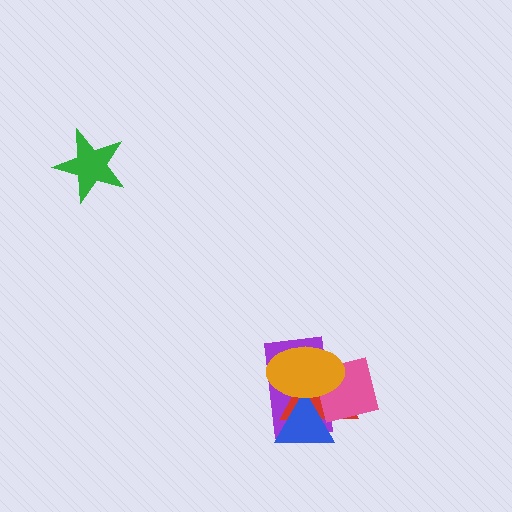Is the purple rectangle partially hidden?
Yes, it is partially covered by another shape.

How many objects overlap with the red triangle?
4 objects overlap with the red triangle.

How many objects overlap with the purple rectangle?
4 objects overlap with the purple rectangle.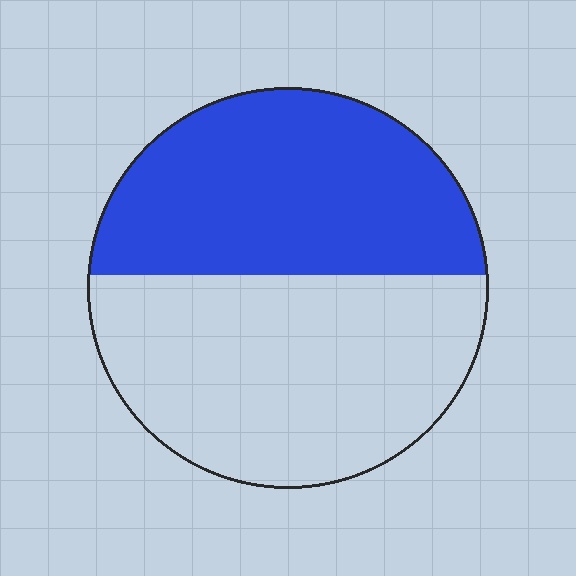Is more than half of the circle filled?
No.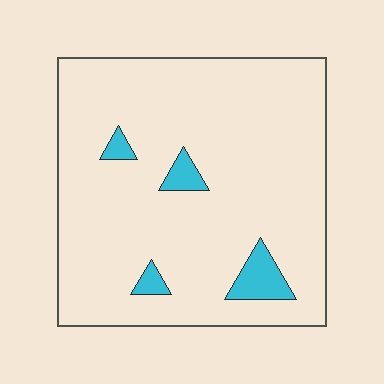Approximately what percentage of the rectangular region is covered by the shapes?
Approximately 5%.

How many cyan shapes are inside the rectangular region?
4.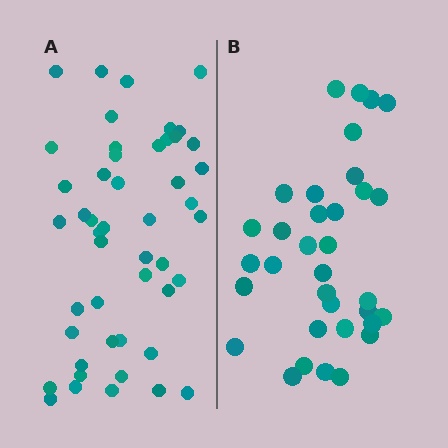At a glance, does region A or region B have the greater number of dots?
Region A (the left region) has more dots.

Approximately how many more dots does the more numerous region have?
Region A has approximately 15 more dots than region B.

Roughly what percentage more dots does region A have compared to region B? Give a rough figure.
About 40% more.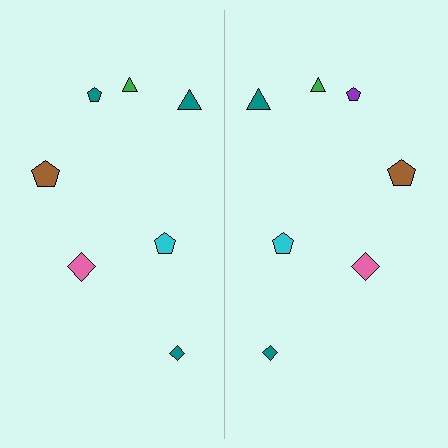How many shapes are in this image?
There are 14 shapes in this image.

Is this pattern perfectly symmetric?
No, the pattern is not perfectly symmetric. The purple pentagon on the right side breaks the symmetry — its mirror counterpart is teal.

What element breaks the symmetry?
The purple pentagon on the right side breaks the symmetry — its mirror counterpart is teal.